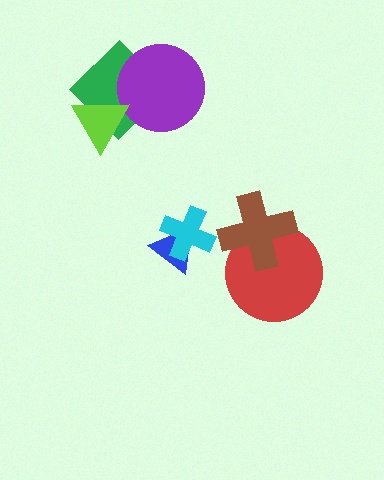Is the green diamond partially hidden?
Yes, it is partially covered by another shape.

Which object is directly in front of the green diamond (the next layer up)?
The purple circle is directly in front of the green diamond.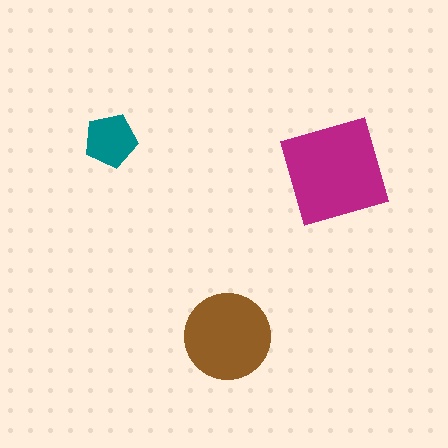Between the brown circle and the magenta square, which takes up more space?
The magenta square.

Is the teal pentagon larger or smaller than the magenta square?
Smaller.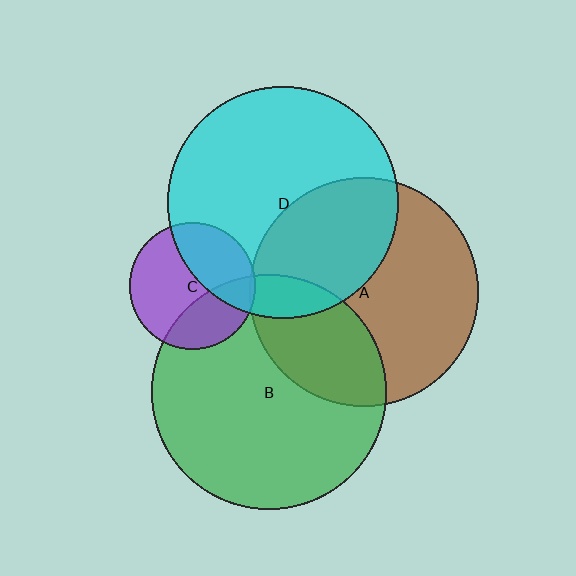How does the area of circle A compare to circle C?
Approximately 3.3 times.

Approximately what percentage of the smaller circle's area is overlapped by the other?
Approximately 10%.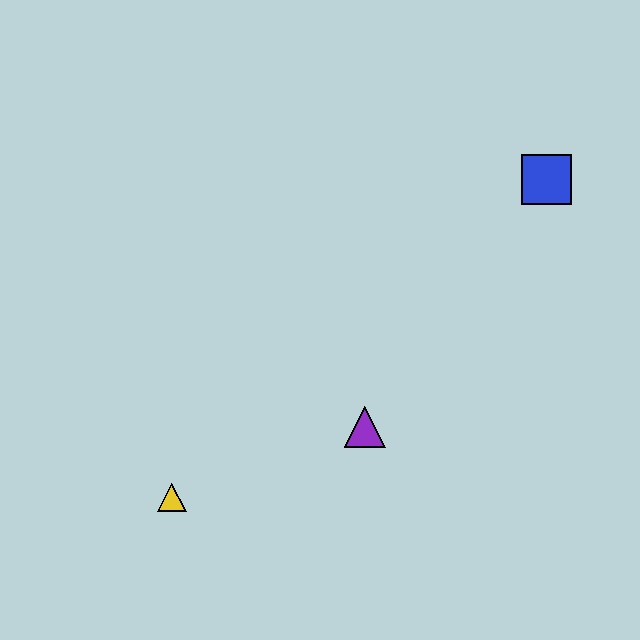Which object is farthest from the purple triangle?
The blue square is farthest from the purple triangle.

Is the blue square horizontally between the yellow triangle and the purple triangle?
No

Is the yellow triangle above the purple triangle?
No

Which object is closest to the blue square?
The purple triangle is closest to the blue square.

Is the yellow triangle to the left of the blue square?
Yes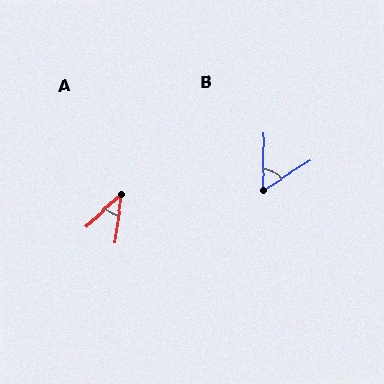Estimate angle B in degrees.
Approximately 57 degrees.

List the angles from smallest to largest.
A (40°), B (57°).